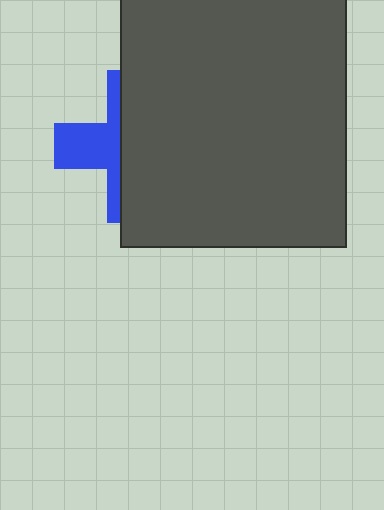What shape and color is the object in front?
The object in front is a dark gray rectangle.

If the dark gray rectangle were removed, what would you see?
You would see the complete blue cross.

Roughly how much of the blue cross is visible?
A small part of it is visible (roughly 36%).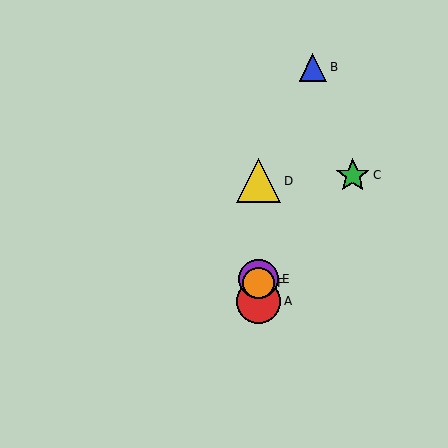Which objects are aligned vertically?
Objects A, D, E, F are aligned vertically.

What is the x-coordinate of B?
Object B is at x≈313.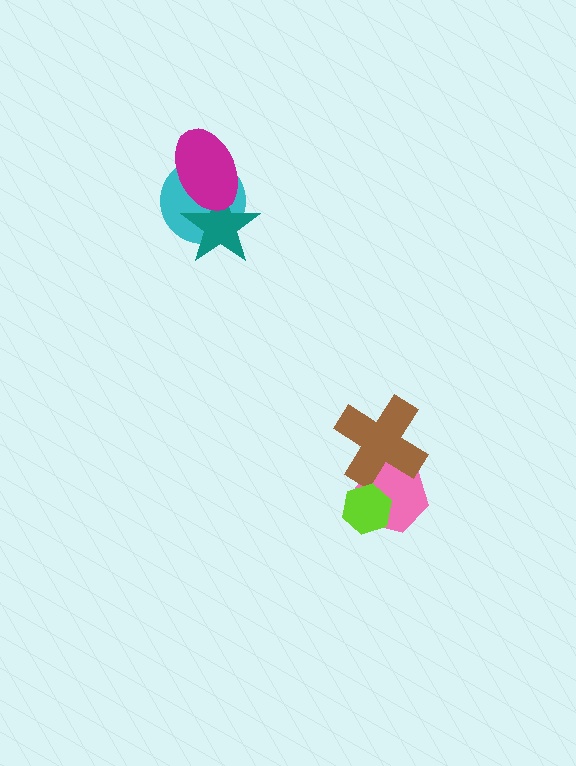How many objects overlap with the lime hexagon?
1 object overlaps with the lime hexagon.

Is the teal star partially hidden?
Yes, it is partially covered by another shape.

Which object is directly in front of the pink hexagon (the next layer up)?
The brown cross is directly in front of the pink hexagon.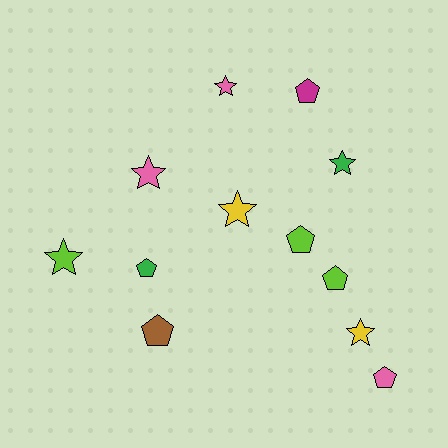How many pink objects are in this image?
There are 3 pink objects.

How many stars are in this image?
There are 6 stars.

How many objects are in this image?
There are 12 objects.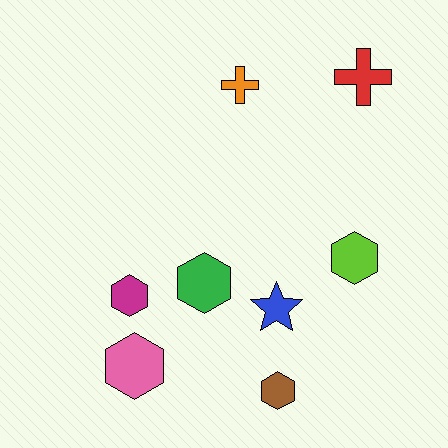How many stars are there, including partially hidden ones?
There is 1 star.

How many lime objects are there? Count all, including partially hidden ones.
There is 1 lime object.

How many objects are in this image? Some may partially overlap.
There are 8 objects.